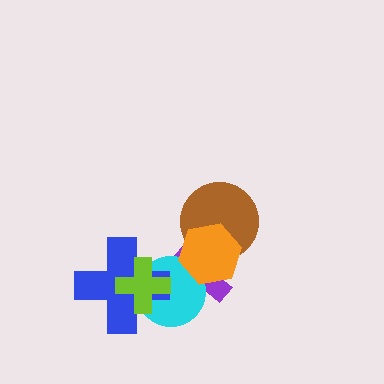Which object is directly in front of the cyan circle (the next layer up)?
The orange hexagon is directly in front of the cyan circle.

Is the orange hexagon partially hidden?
No, no other shape covers it.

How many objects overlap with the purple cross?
3 objects overlap with the purple cross.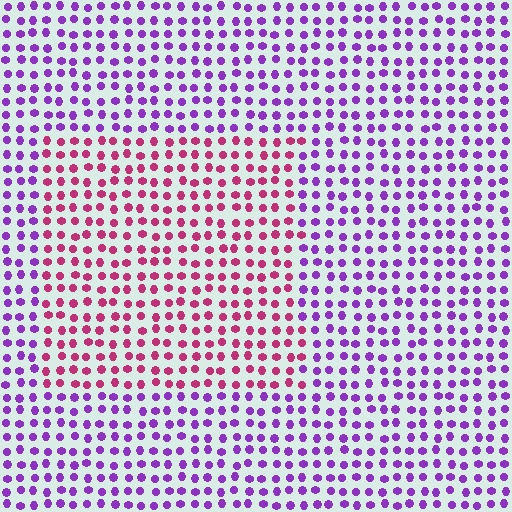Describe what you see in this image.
The image is filled with small purple elements in a uniform arrangement. A rectangle-shaped region is visible where the elements are tinted to a slightly different hue, forming a subtle color boundary.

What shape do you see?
I see a rectangle.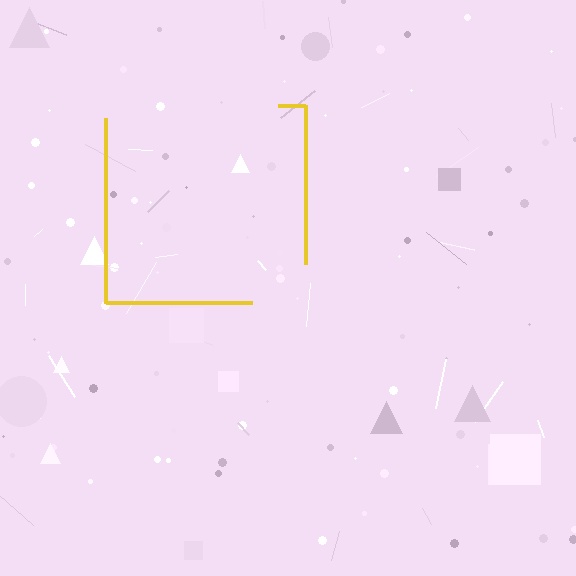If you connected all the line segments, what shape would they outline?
They would outline a square.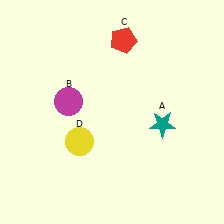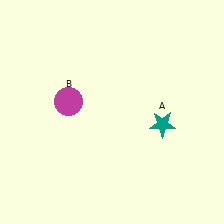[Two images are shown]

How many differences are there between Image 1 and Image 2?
There are 2 differences between the two images.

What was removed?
The red pentagon (C), the yellow circle (D) were removed in Image 2.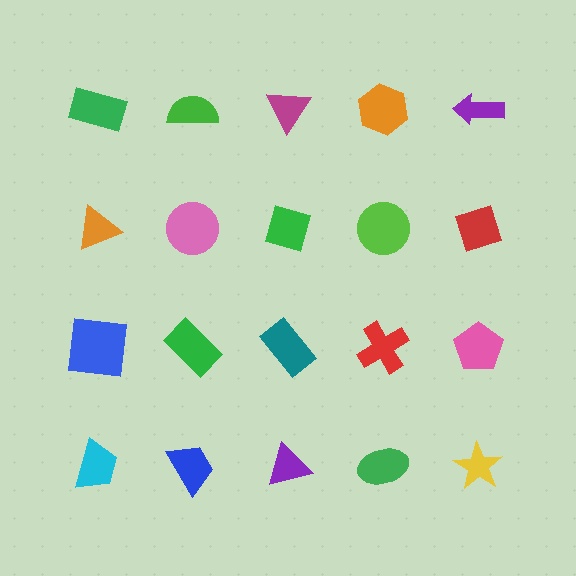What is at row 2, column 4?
A lime circle.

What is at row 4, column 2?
A blue trapezoid.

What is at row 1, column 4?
An orange hexagon.